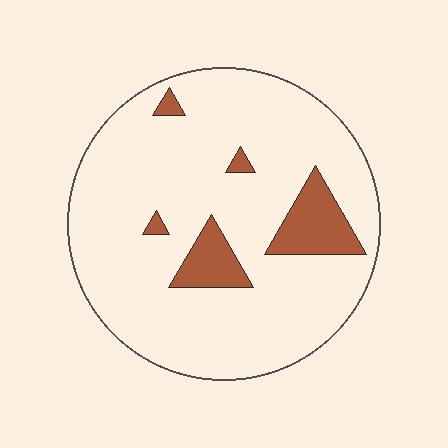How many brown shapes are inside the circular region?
5.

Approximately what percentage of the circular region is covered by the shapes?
Approximately 10%.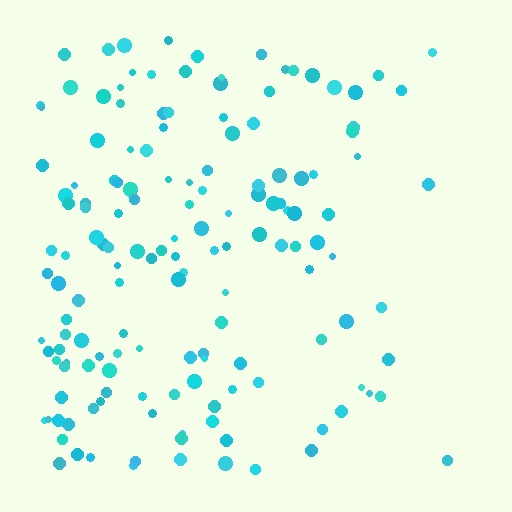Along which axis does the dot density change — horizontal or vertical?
Horizontal.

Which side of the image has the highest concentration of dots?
The left.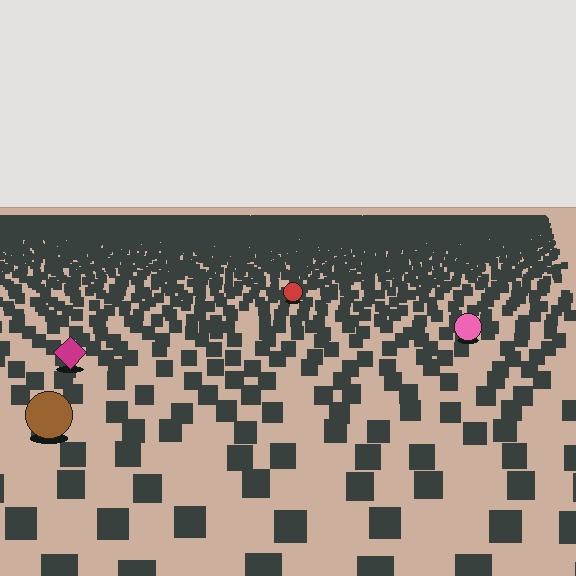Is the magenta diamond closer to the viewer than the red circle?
Yes. The magenta diamond is closer — you can tell from the texture gradient: the ground texture is coarser near it.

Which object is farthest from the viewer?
The red circle is farthest from the viewer. It appears smaller and the ground texture around it is denser.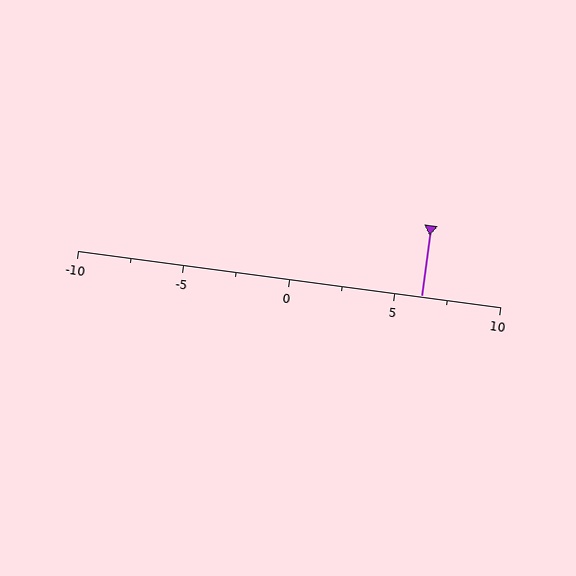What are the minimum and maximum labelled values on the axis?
The axis runs from -10 to 10.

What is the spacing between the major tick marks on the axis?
The major ticks are spaced 5 apart.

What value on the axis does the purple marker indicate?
The marker indicates approximately 6.2.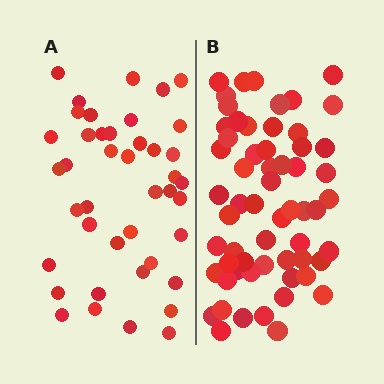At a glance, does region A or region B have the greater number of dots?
Region B (the right region) has more dots.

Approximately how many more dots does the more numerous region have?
Region B has approximately 20 more dots than region A.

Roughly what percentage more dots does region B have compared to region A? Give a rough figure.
About 45% more.